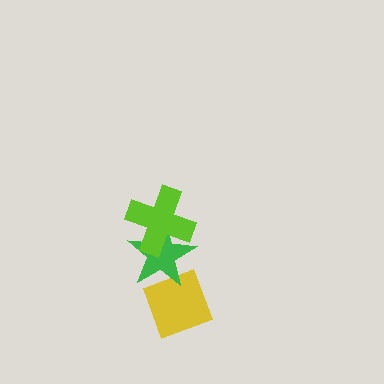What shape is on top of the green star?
The lime cross is on top of the green star.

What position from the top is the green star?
The green star is 2nd from the top.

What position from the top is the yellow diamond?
The yellow diamond is 3rd from the top.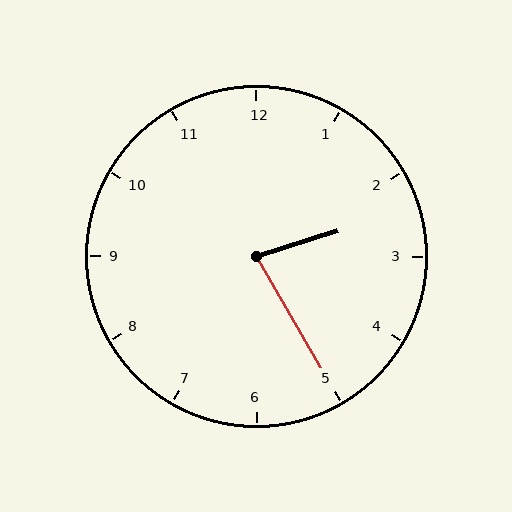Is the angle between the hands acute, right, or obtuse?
It is acute.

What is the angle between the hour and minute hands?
Approximately 78 degrees.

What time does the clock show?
2:25.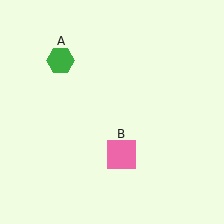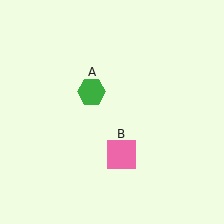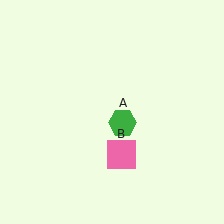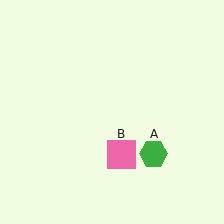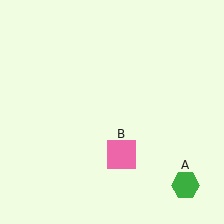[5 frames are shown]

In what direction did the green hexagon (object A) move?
The green hexagon (object A) moved down and to the right.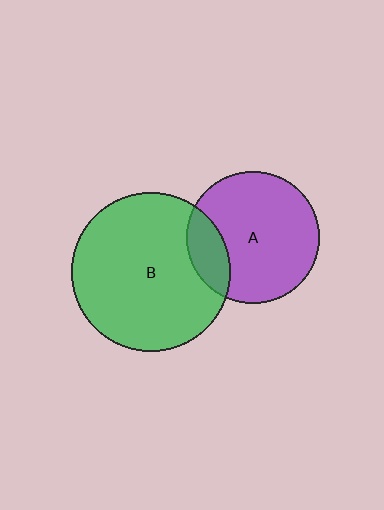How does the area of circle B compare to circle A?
Approximately 1.4 times.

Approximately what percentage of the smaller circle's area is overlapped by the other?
Approximately 20%.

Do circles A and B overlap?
Yes.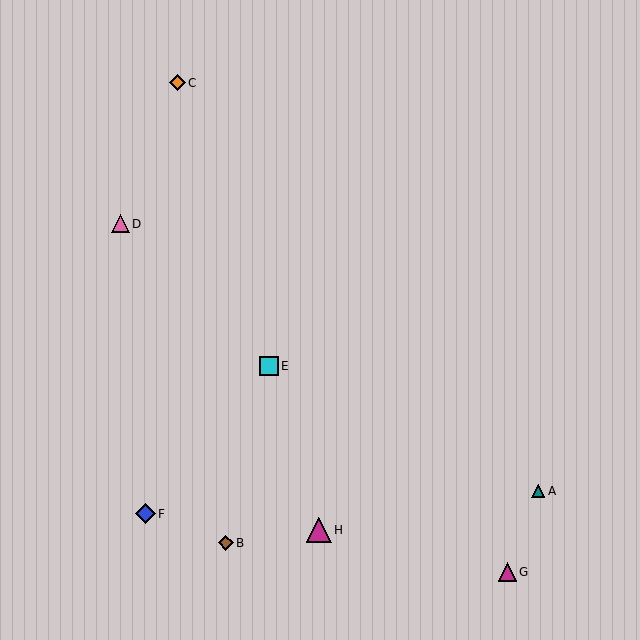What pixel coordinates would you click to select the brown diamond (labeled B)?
Click at (226, 543) to select the brown diamond B.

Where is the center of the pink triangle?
The center of the pink triangle is at (121, 224).